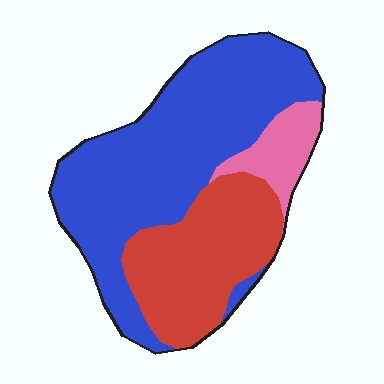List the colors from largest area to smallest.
From largest to smallest: blue, red, pink.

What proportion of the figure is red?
Red covers about 30% of the figure.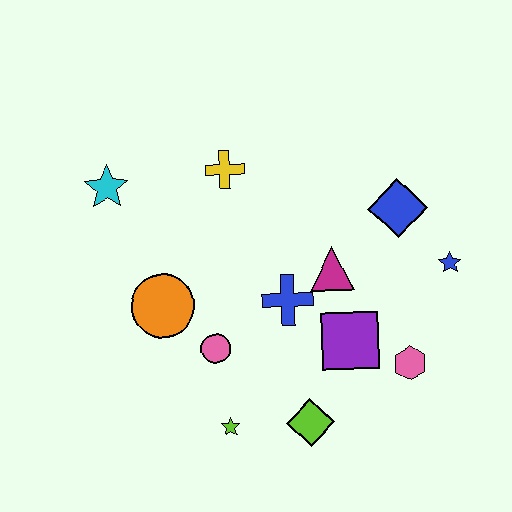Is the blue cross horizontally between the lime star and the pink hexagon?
Yes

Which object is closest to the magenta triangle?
The blue cross is closest to the magenta triangle.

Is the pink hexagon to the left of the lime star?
No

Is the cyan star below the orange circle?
No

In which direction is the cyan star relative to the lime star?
The cyan star is above the lime star.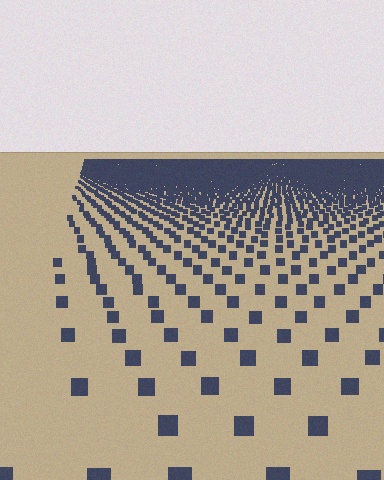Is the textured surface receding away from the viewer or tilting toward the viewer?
The surface is receding away from the viewer. Texture elements get smaller and denser toward the top.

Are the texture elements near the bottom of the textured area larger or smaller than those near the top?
Larger. Near the bottom, elements are closer to the viewer and appear at a bigger on-screen size.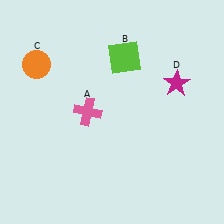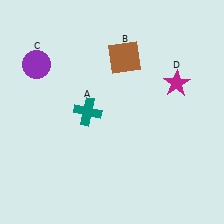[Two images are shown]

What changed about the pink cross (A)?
In Image 1, A is pink. In Image 2, it changed to teal.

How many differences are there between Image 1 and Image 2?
There are 3 differences between the two images.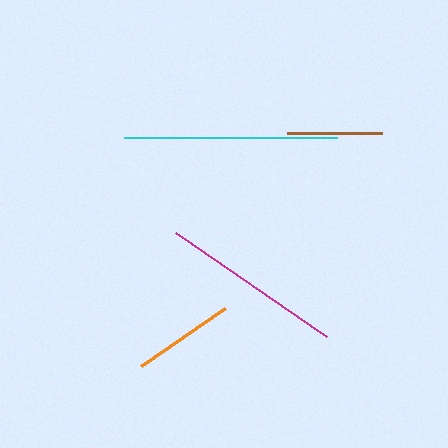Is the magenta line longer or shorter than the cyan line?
The cyan line is longer than the magenta line.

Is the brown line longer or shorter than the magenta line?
The magenta line is longer than the brown line.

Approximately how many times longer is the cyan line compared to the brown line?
The cyan line is approximately 2.2 times the length of the brown line.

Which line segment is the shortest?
The brown line is the shortest at approximately 95 pixels.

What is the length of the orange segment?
The orange segment is approximately 101 pixels long.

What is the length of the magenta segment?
The magenta segment is approximately 183 pixels long.